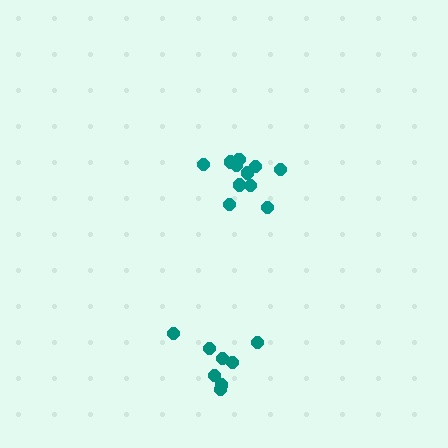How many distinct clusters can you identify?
There are 2 distinct clusters.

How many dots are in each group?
Group 1: 8 dots, Group 2: 11 dots (19 total).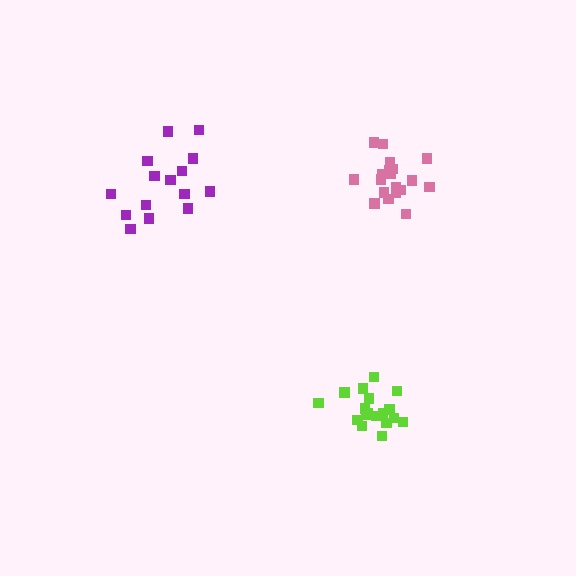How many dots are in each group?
Group 1: 19 dots, Group 2: 15 dots, Group 3: 18 dots (52 total).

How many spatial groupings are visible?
There are 3 spatial groupings.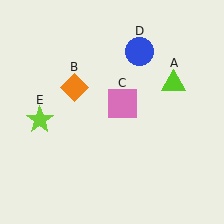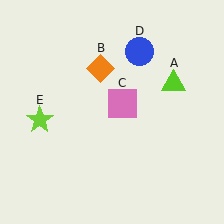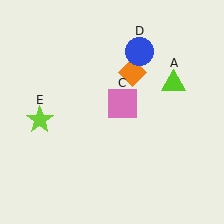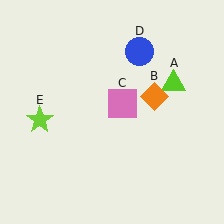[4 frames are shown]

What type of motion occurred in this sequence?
The orange diamond (object B) rotated clockwise around the center of the scene.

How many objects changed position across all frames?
1 object changed position: orange diamond (object B).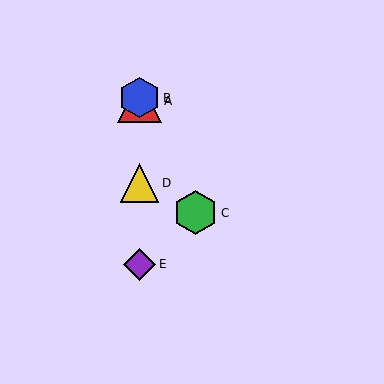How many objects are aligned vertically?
4 objects (A, B, D, E) are aligned vertically.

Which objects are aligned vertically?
Objects A, B, D, E are aligned vertically.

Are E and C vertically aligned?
No, E is at x≈140 and C is at x≈196.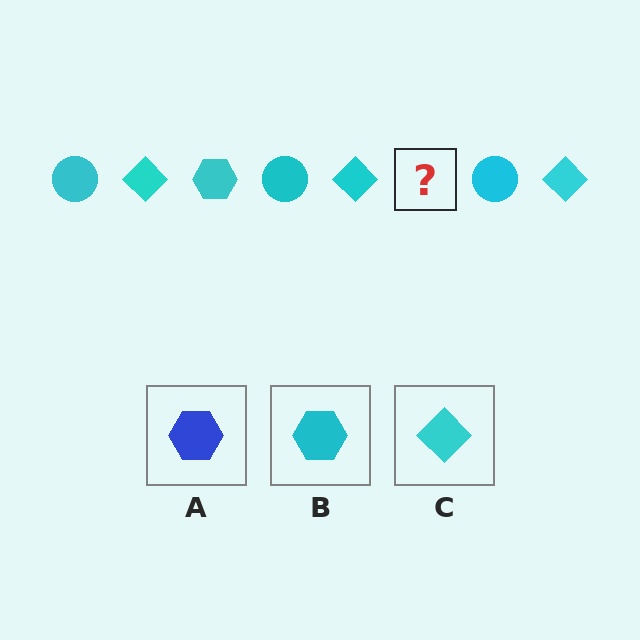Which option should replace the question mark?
Option B.